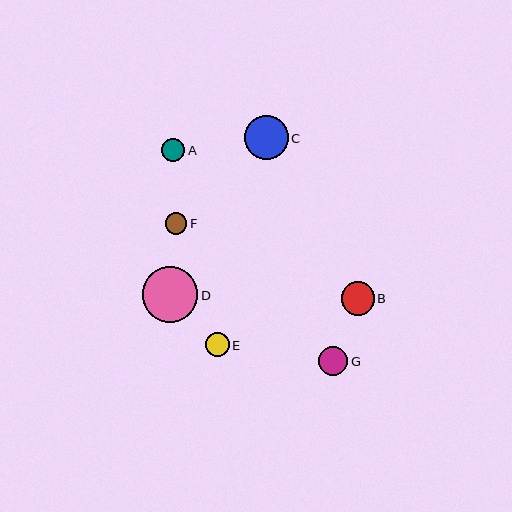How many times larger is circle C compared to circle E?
Circle C is approximately 1.9 times the size of circle E.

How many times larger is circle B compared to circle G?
Circle B is approximately 1.1 times the size of circle G.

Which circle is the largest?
Circle D is the largest with a size of approximately 56 pixels.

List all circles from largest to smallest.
From largest to smallest: D, C, B, G, E, A, F.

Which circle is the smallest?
Circle F is the smallest with a size of approximately 21 pixels.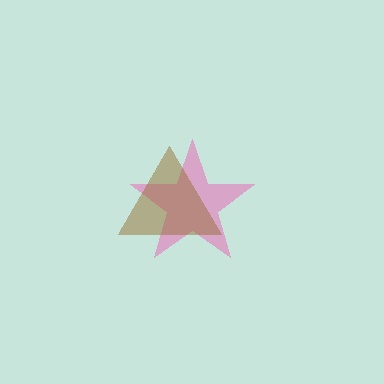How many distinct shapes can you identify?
There are 2 distinct shapes: a pink star, a brown triangle.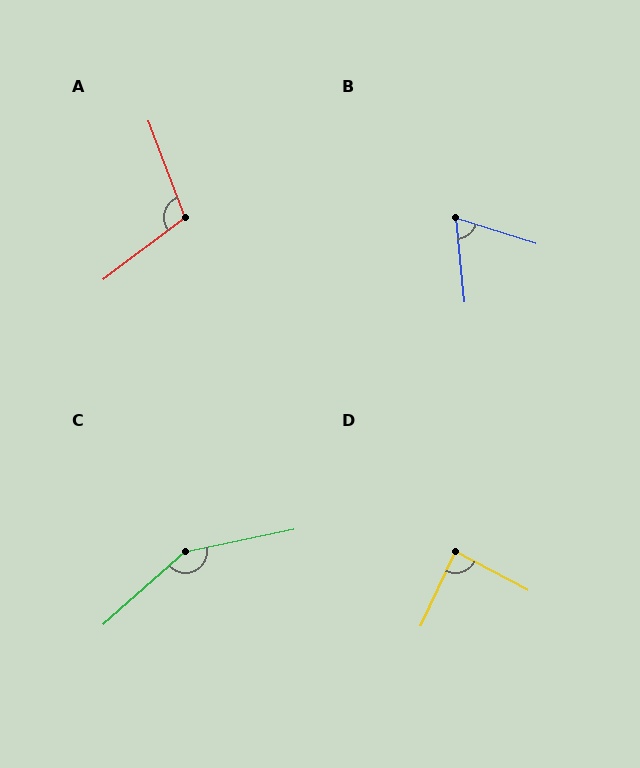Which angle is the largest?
C, at approximately 150 degrees.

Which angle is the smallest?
B, at approximately 67 degrees.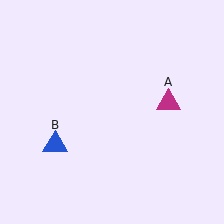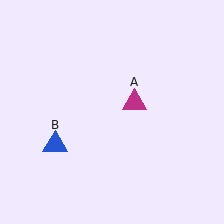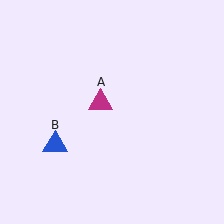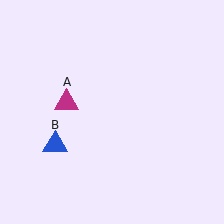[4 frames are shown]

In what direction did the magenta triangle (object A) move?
The magenta triangle (object A) moved left.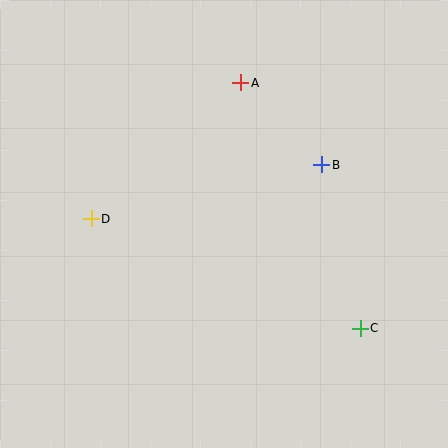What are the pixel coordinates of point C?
Point C is at (360, 328).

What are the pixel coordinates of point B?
Point B is at (322, 165).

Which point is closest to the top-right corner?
Point B is closest to the top-right corner.